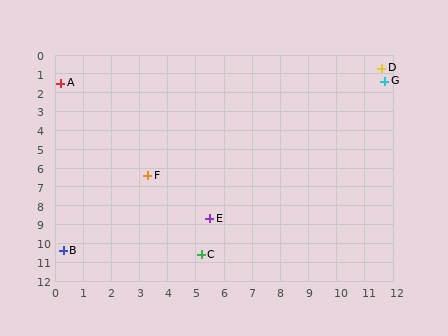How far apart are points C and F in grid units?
Points C and F are about 4.6 grid units apart.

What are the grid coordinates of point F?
Point F is at approximately (3.3, 6.4).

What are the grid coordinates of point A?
Point A is at approximately (0.2, 1.5).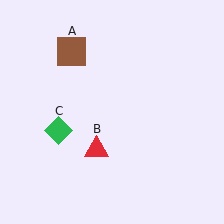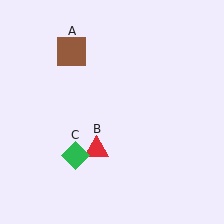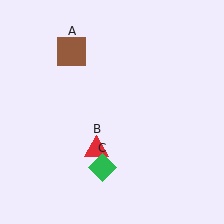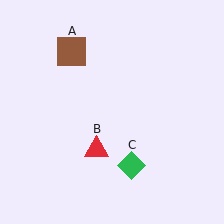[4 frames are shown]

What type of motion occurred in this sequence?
The green diamond (object C) rotated counterclockwise around the center of the scene.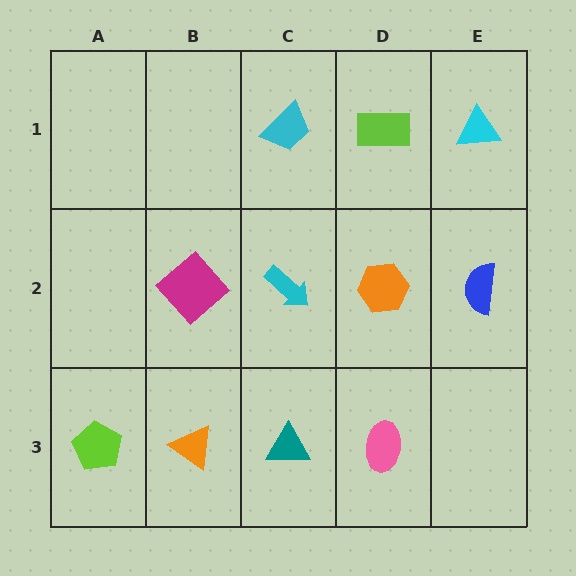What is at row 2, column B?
A magenta diamond.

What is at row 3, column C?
A teal triangle.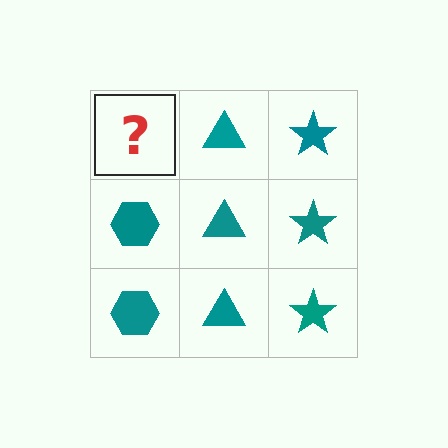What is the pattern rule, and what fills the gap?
The rule is that each column has a consistent shape. The gap should be filled with a teal hexagon.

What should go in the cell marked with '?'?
The missing cell should contain a teal hexagon.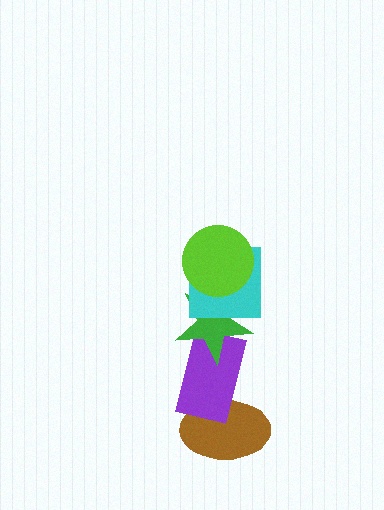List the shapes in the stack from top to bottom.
From top to bottom: the lime circle, the cyan square, the green star, the purple rectangle, the brown ellipse.